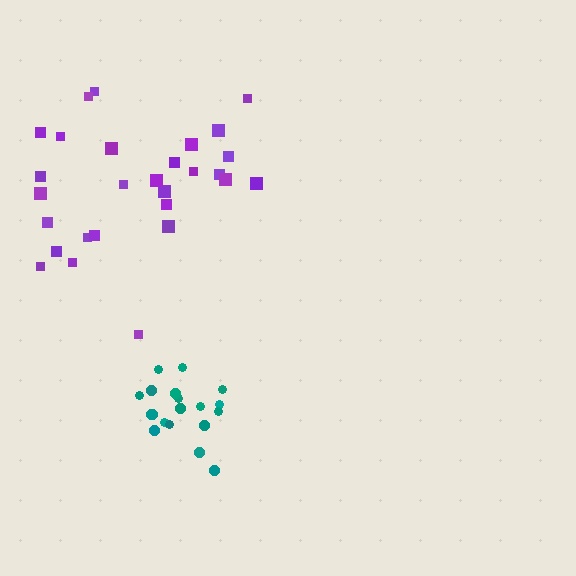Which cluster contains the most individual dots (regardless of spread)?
Purple (28).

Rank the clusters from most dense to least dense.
teal, purple.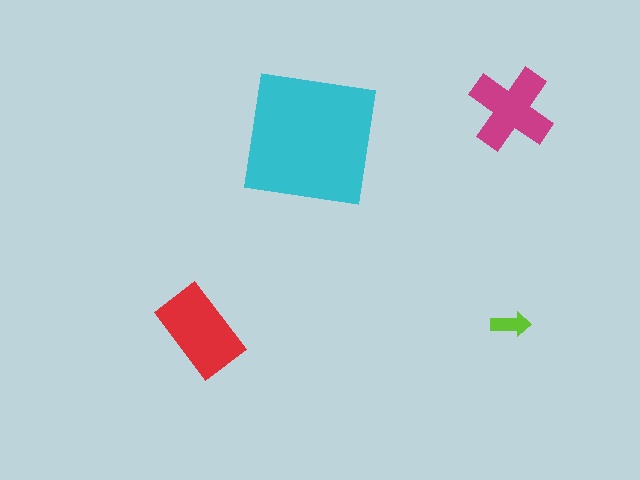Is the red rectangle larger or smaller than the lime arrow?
Larger.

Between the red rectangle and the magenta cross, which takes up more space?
The red rectangle.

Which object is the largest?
The cyan square.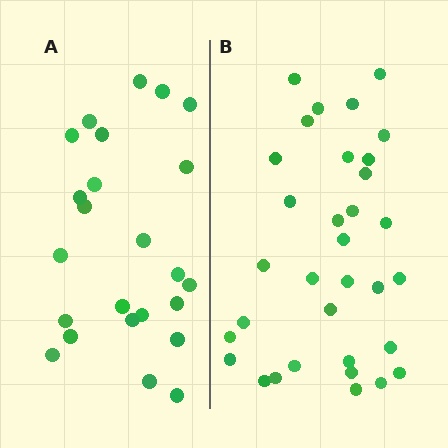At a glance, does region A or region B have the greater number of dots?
Region B (the right region) has more dots.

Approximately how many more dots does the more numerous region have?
Region B has roughly 8 or so more dots than region A.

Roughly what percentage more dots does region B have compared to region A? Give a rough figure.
About 40% more.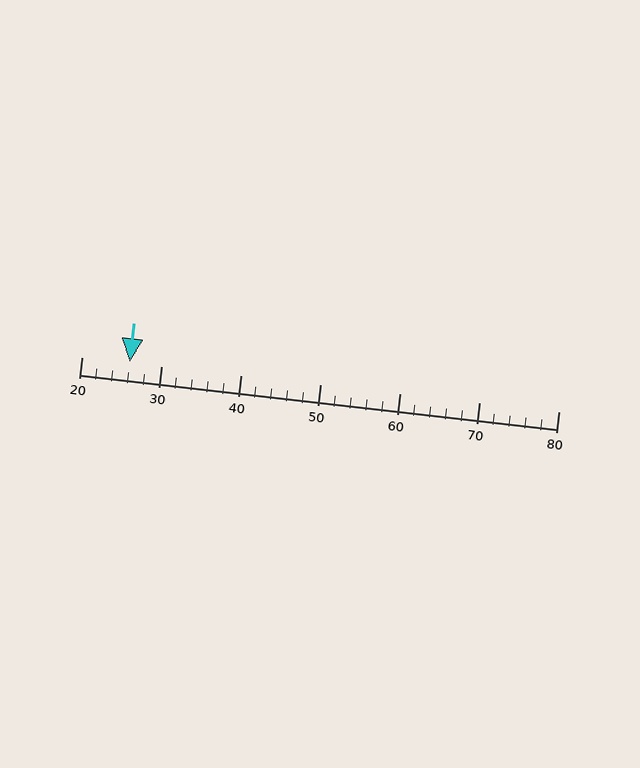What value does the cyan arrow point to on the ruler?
The cyan arrow points to approximately 26.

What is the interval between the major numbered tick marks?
The major tick marks are spaced 10 units apart.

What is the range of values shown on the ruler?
The ruler shows values from 20 to 80.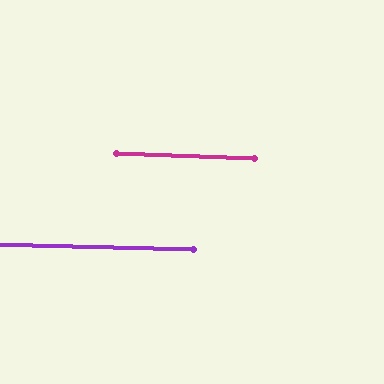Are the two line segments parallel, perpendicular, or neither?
Parallel — their directions differ by only 0.2°.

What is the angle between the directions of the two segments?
Approximately 0 degrees.